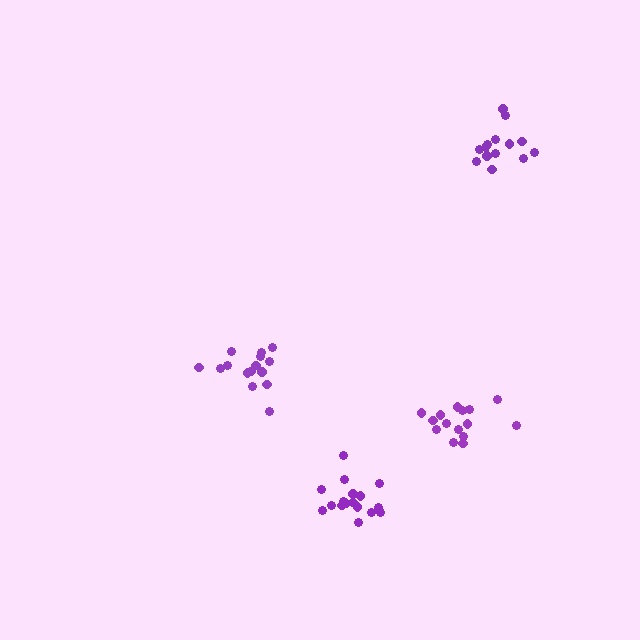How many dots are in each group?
Group 1: 15 dots, Group 2: 15 dots, Group 3: 17 dots, Group 4: 14 dots (61 total).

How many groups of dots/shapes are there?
There are 4 groups.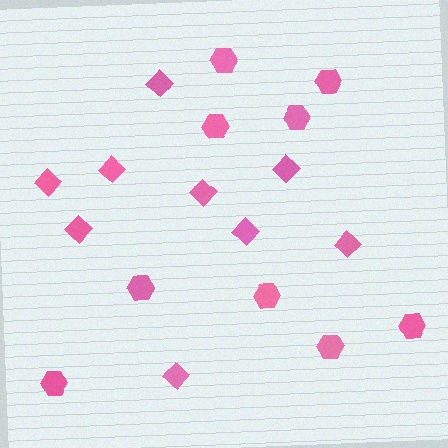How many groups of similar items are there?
There are 2 groups: one group of diamonds (9) and one group of hexagons (9).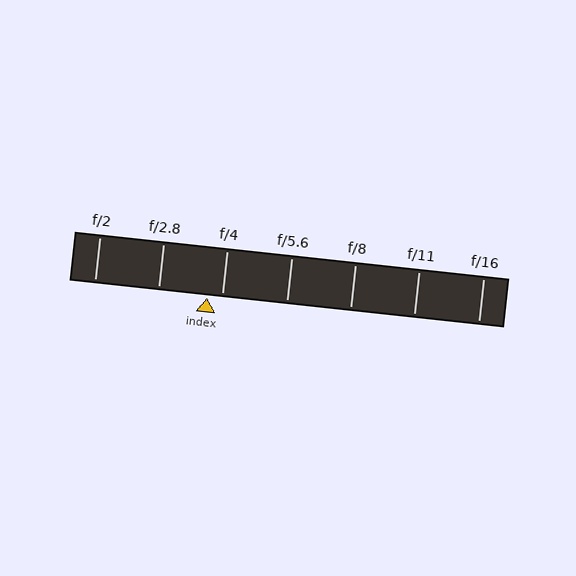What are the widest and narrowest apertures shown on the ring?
The widest aperture shown is f/2 and the narrowest is f/16.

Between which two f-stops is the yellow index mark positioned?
The index mark is between f/2.8 and f/4.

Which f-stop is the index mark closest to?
The index mark is closest to f/4.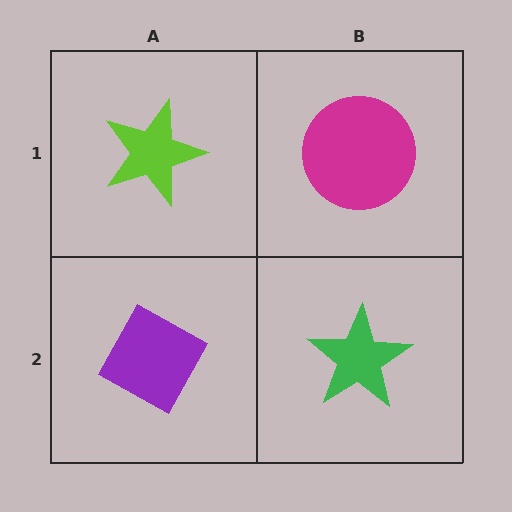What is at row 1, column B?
A magenta circle.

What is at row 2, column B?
A green star.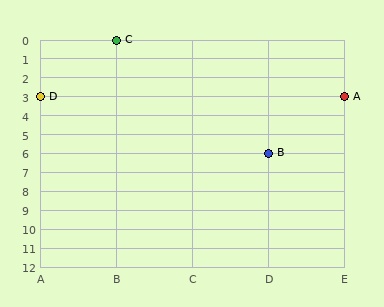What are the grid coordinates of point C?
Point C is at grid coordinates (B, 0).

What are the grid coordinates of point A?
Point A is at grid coordinates (E, 3).